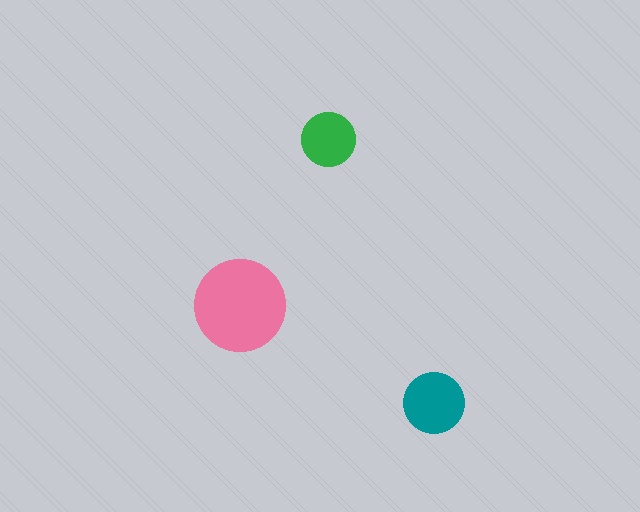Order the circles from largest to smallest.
the pink one, the teal one, the green one.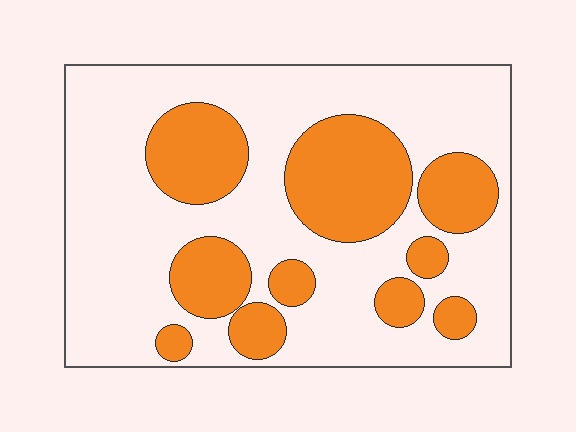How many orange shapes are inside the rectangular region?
10.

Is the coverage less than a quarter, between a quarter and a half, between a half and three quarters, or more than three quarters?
Between a quarter and a half.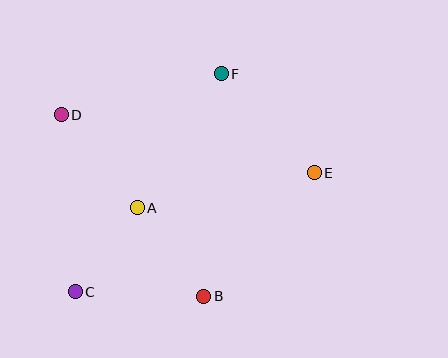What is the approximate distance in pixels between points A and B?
The distance between A and B is approximately 111 pixels.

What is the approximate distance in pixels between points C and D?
The distance between C and D is approximately 178 pixels.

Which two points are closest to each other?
Points A and C are closest to each other.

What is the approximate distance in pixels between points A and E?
The distance between A and E is approximately 180 pixels.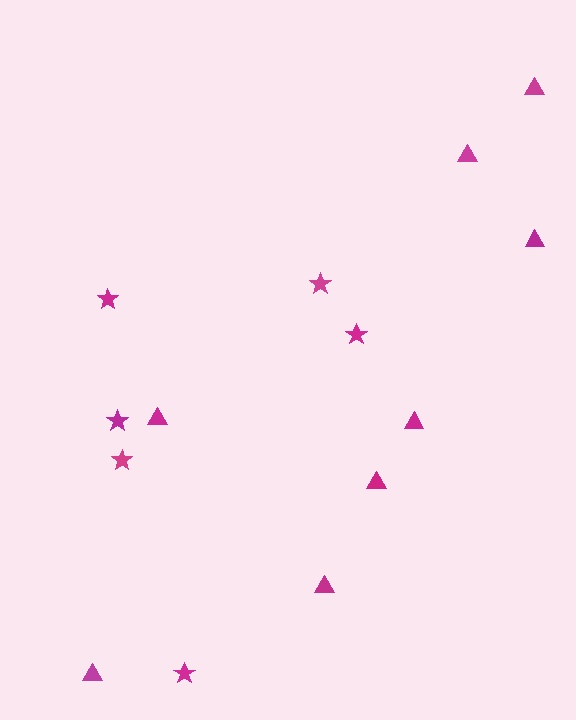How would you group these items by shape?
There are 2 groups: one group of stars (6) and one group of triangles (8).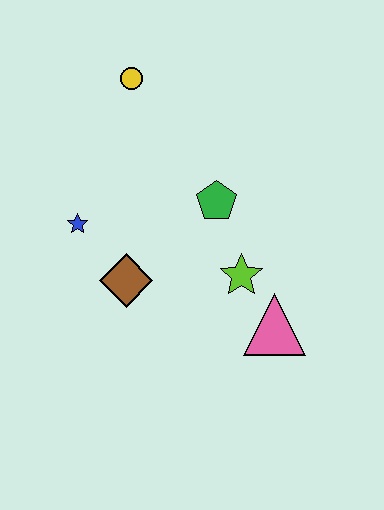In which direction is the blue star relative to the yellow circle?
The blue star is below the yellow circle.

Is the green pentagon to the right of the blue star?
Yes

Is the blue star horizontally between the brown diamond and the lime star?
No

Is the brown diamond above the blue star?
No